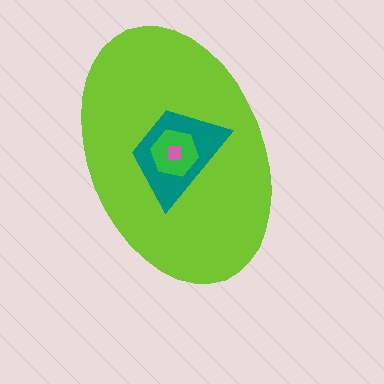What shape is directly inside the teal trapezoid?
The green hexagon.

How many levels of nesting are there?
4.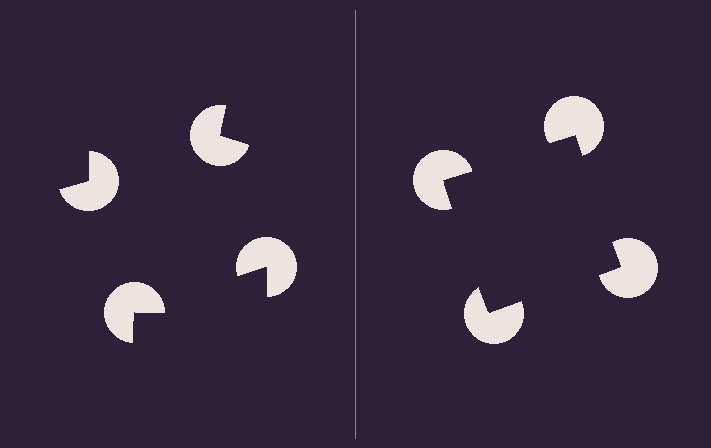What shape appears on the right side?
An illusory square.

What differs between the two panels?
The pac-man discs are positioned identically on both sides; only the wedge orientations differ. On the right they align to a square; on the left they are misaligned.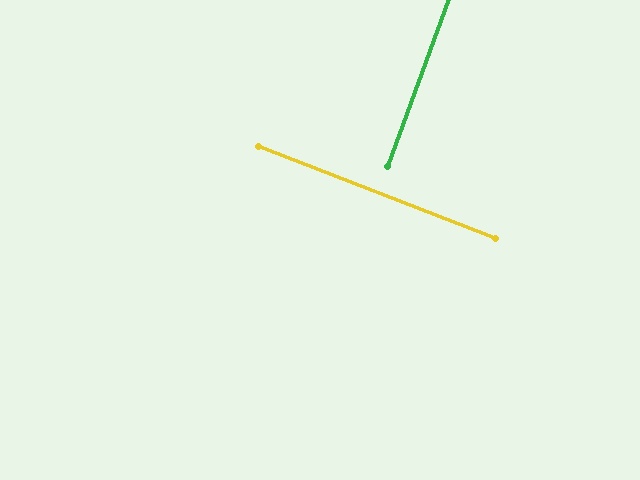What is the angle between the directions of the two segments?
Approximately 89 degrees.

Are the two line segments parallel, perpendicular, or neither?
Perpendicular — they meet at approximately 89°.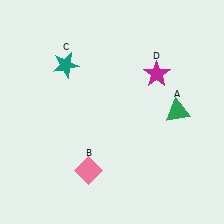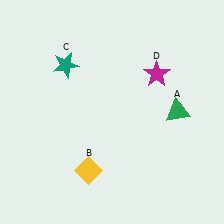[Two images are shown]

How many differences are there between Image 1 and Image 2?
There is 1 difference between the two images.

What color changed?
The diamond (B) changed from pink in Image 1 to yellow in Image 2.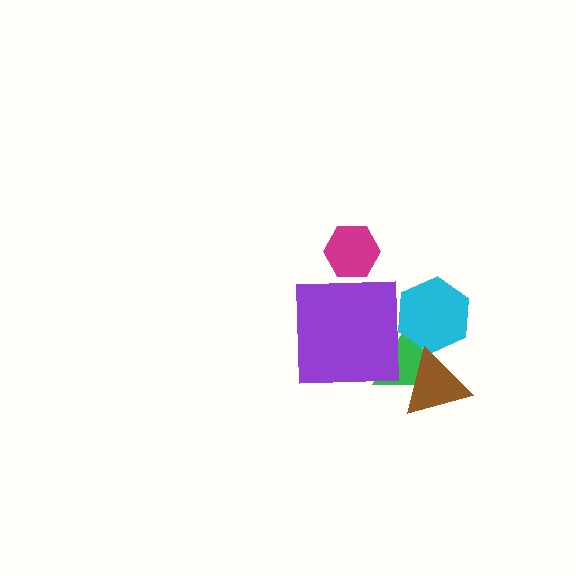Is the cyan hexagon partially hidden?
Yes, it is partially covered by another shape.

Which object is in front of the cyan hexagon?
The brown triangle is in front of the cyan hexagon.